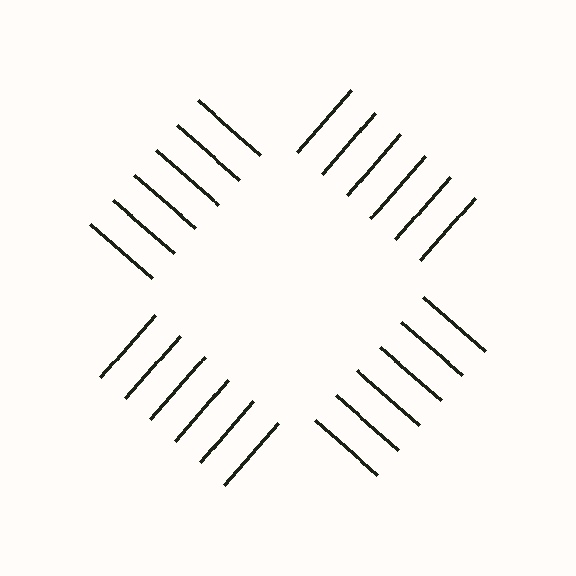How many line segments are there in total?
24 — 6 along each of the 4 edges.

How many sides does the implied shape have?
4 sides — the line-ends trace a square.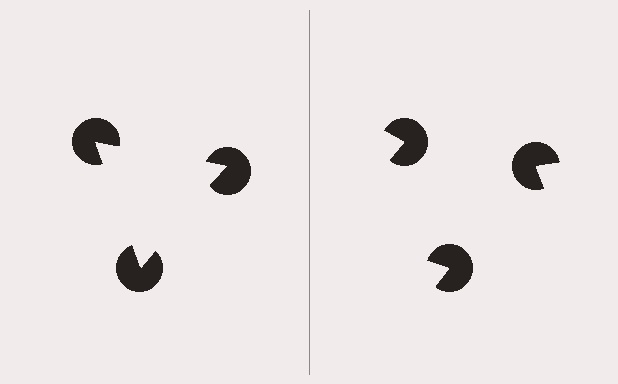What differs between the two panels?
The pac-man discs are positioned identically on both sides; only the wedge orientations differ. On the left they align to a triangle; on the right they are misaligned.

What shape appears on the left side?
An illusory triangle.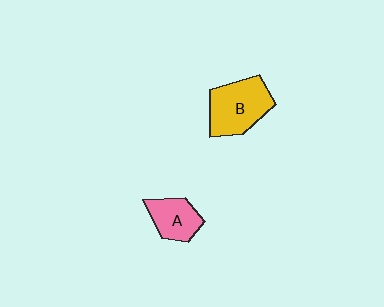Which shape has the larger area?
Shape B (yellow).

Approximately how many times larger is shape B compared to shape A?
Approximately 1.6 times.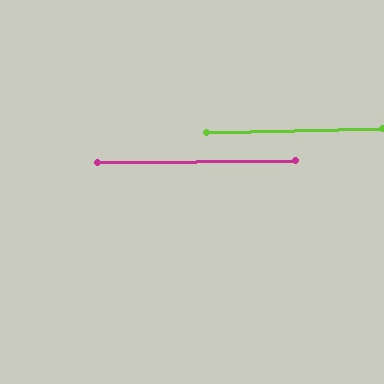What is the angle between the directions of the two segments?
Approximately 1 degree.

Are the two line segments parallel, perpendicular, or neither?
Parallel — their directions differ by only 0.6°.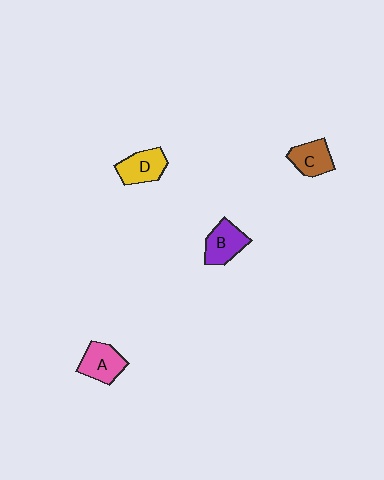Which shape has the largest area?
Shape A (pink).